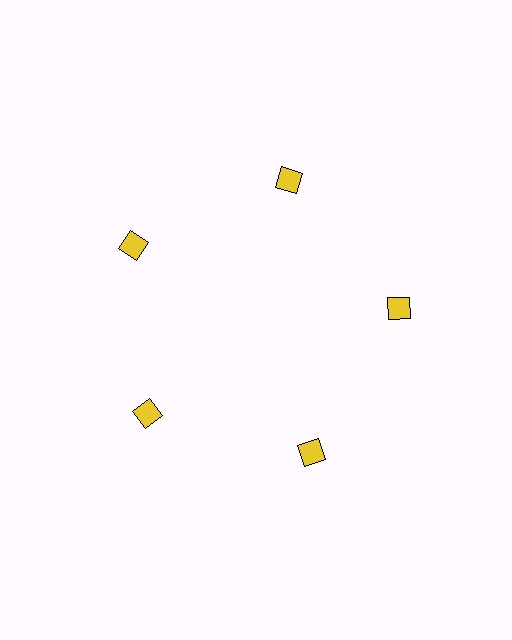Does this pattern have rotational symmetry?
Yes, this pattern has 5-fold rotational symmetry. It looks the same after rotating 72 degrees around the center.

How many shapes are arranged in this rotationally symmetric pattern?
There are 5 shapes, arranged in 5 groups of 1.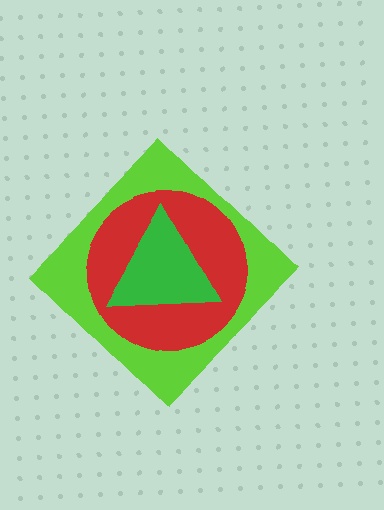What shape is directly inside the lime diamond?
The red circle.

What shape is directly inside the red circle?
The green triangle.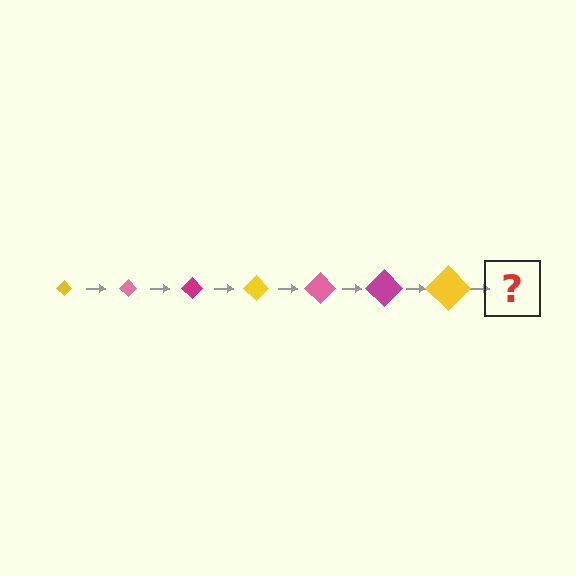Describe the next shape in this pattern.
It should be a pink diamond, larger than the previous one.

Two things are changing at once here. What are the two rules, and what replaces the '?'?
The two rules are that the diamond grows larger each step and the color cycles through yellow, pink, and magenta. The '?' should be a pink diamond, larger than the previous one.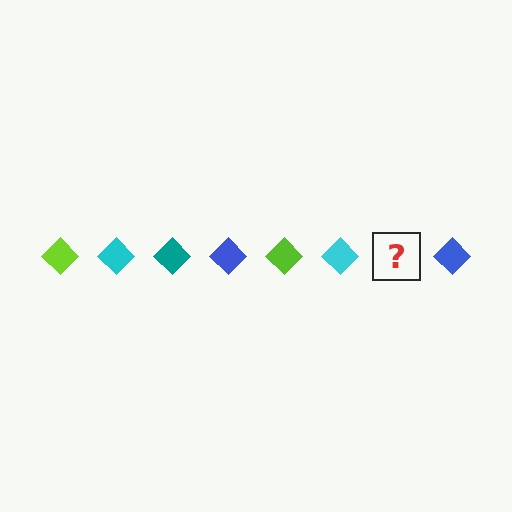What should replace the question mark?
The question mark should be replaced with a teal diamond.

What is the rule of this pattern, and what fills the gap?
The rule is that the pattern cycles through lime, cyan, teal, blue diamonds. The gap should be filled with a teal diamond.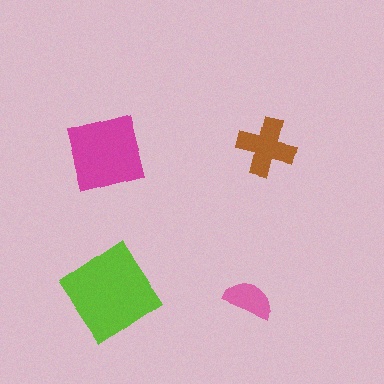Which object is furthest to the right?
The brown cross is rightmost.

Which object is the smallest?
The pink semicircle.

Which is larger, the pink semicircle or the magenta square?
The magenta square.